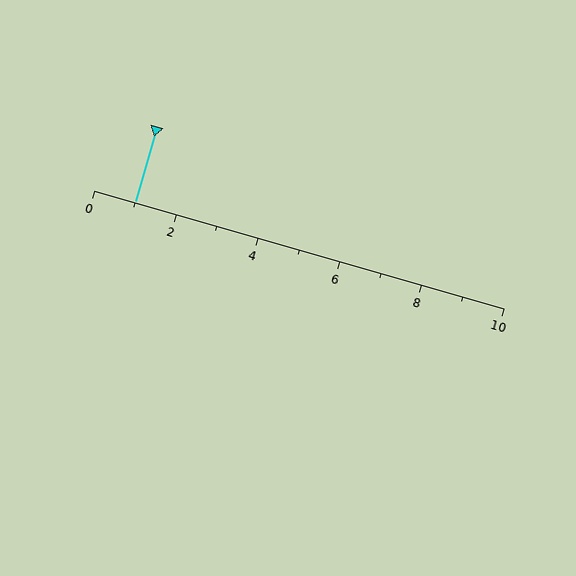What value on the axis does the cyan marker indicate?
The marker indicates approximately 1.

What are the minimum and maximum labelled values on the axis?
The axis runs from 0 to 10.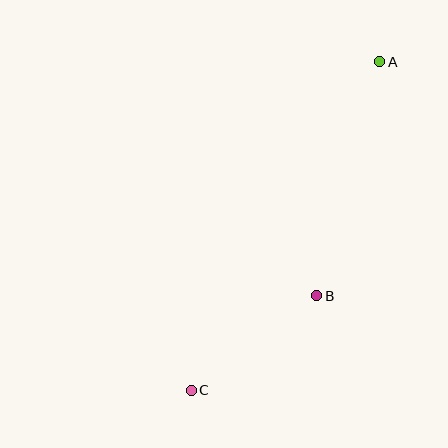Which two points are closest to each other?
Points B and C are closest to each other.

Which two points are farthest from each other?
Points A and C are farthest from each other.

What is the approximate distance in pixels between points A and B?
The distance between A and B is approximately 242 pixels.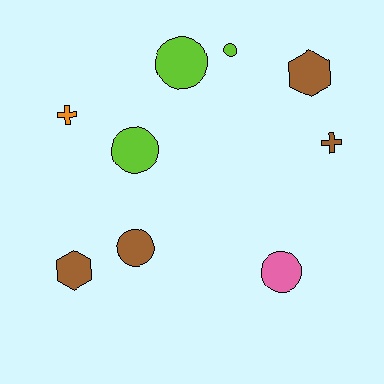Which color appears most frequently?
Brown, with 4 objects.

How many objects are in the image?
There are 9 objects.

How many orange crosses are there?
There is 1 orange cross.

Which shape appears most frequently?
Circle, with 5 objects.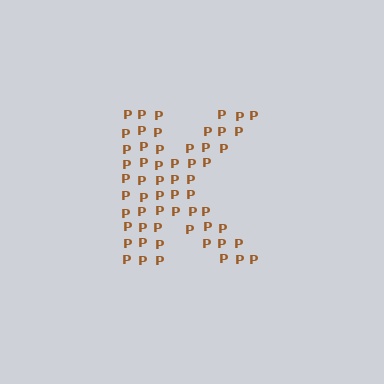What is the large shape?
The large shape is the letter K.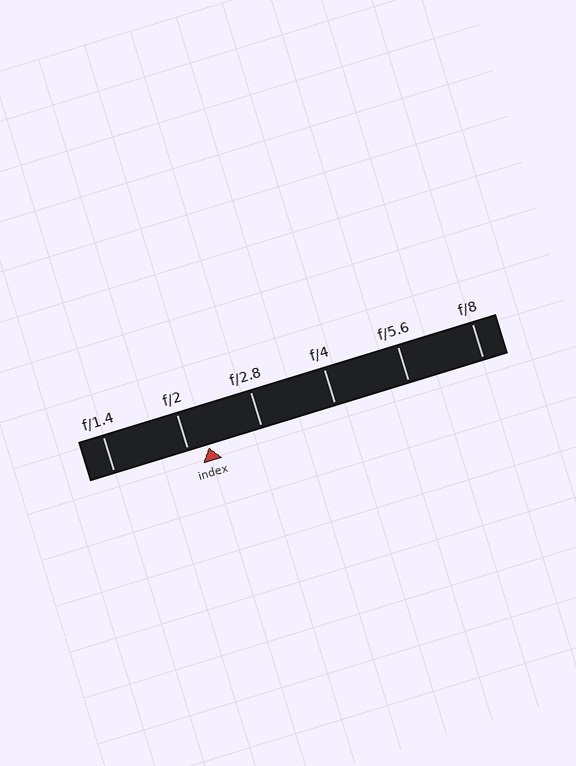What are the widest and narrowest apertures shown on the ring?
The widest aperture shown is f/1.4 and the narrowest is f/8.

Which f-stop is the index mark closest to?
The index mark is closest to f/2.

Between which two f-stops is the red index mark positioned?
The index mark is between f/2 and f/2.8.